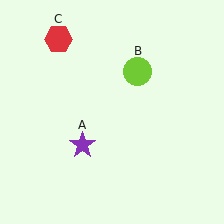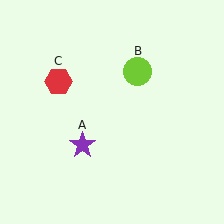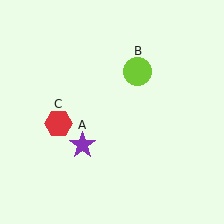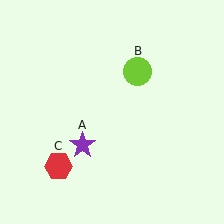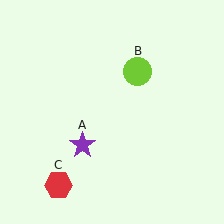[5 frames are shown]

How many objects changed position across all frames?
1 object changed position: red hexagon (object C).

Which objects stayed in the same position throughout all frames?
Purple star (object A) and lime circle (object B) remained stationary.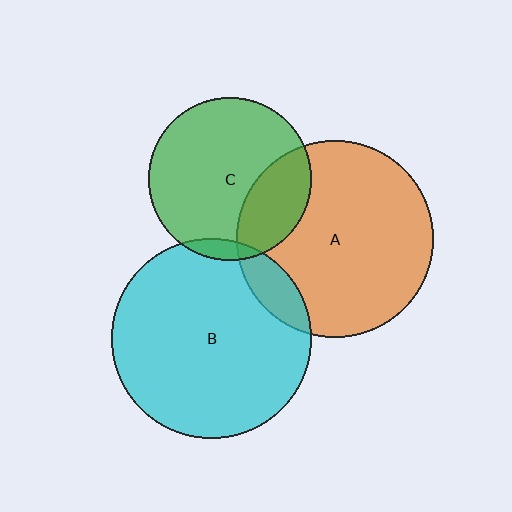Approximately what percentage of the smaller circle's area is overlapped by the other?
Approximately 5%.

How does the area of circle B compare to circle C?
Approximately 1.5 times.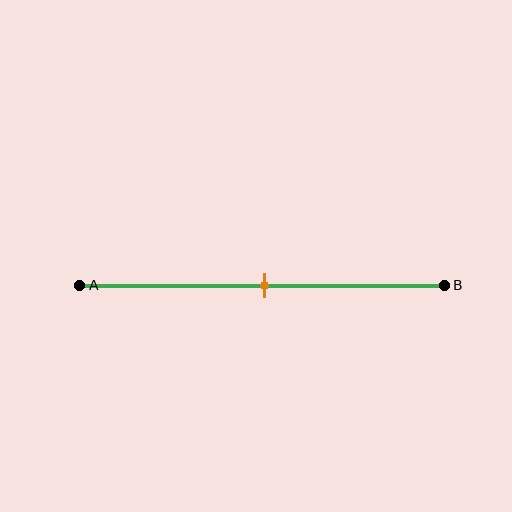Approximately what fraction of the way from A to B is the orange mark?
The orange mark is approximately 50% of the way from A to B.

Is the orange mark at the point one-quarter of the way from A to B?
No, the mark is at about 50% from A, not at the 25% one-quarter point.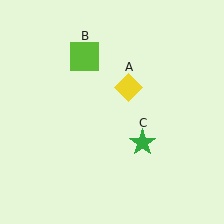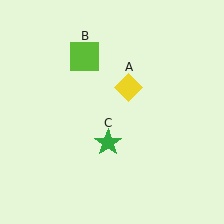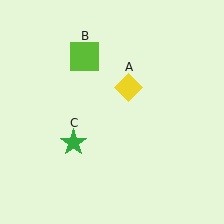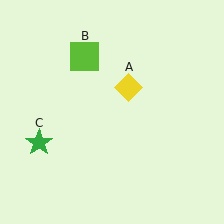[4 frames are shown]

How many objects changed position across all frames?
1 object changed position: green star (object C).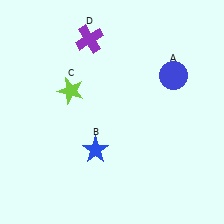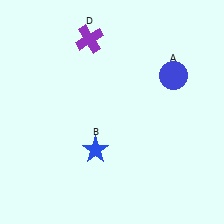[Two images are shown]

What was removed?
The lime star (C) was removed in Image 2.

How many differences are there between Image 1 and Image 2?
There is 1 difference between the two images.